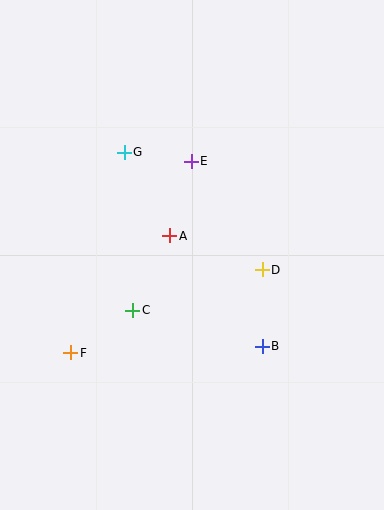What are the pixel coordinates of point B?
Point B is at (262, 346).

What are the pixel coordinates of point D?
Point D is at (262, 270).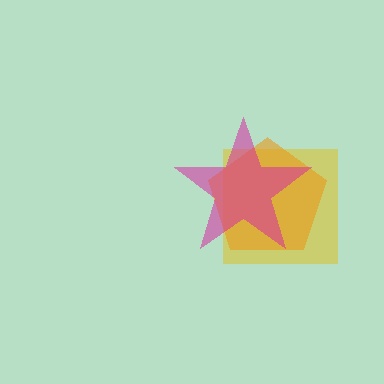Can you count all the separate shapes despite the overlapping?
Yes, there are 3 separate shapes.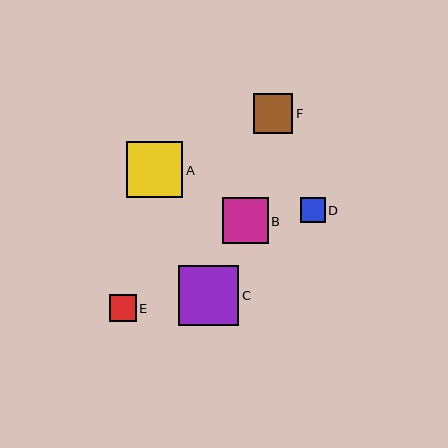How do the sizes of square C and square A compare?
Square C and square A are approximately the same size.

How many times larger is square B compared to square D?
Square B is approximately 1.9 times the size of square D.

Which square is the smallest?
Square D is the smallest with a size of approximately 24 pixels.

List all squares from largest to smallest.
From largest to smallest: C, A, B, F, E, D.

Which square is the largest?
Square C is the largest with a size of approximately 60 pixels.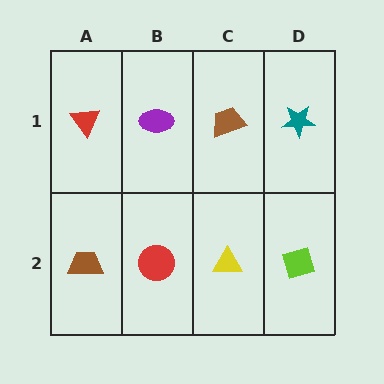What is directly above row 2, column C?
A brown trapezoid.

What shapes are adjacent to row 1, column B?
A red circle (row 2, column B), a red triangle (row 1, column A), a brown trapezoid (row 1, column C).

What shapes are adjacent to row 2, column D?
A teal star (row 1, column D), a yellow triangle (row 2, column C).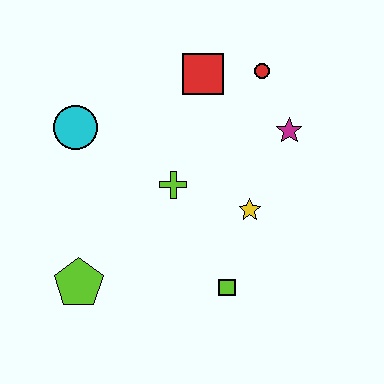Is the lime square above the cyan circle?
No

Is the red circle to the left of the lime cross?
No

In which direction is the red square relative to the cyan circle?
The red square is to the right of the cyan circle.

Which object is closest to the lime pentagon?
The lime cross is closest to the lime pentagon.